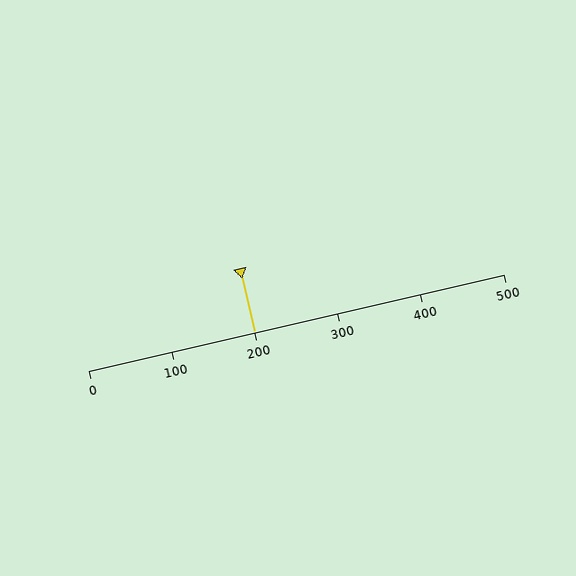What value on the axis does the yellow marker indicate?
The marker indicates approximately 200.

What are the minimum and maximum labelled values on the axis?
The axis runs from 0 to 500.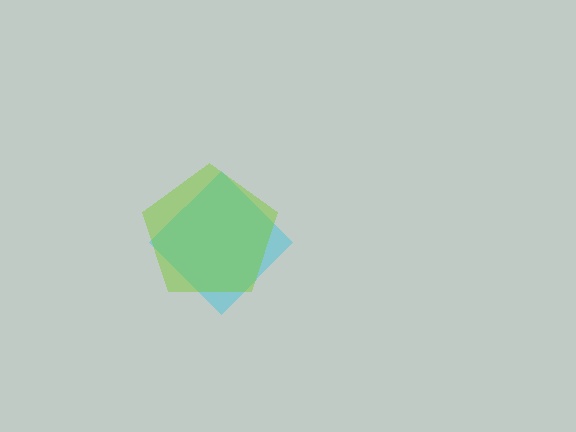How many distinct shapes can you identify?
There are 2 distinct shapes: a cyan diamond, a lime pentagon.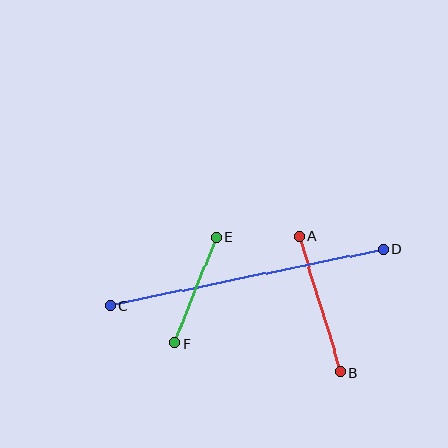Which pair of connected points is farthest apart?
Points C and D are farthest apart.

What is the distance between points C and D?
The distance is approximately 279 pixels.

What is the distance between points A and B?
The distance is approximately 142 pixels.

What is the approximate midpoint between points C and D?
The midpoint is at approximately (247, 277) pixels.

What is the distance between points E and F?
The distance is approximately 114 pixels.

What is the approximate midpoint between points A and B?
The midpoint is at approximately (320, 304) pixels.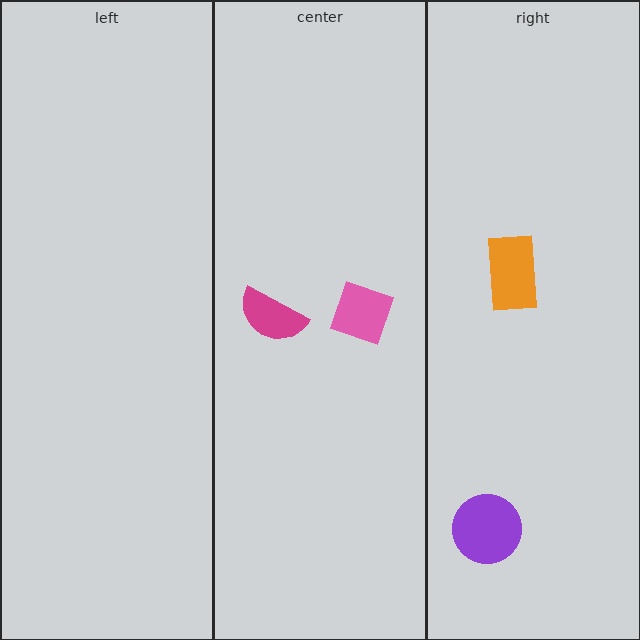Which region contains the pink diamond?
The center region.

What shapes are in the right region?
The orange rectangle, the purple circle.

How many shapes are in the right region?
2.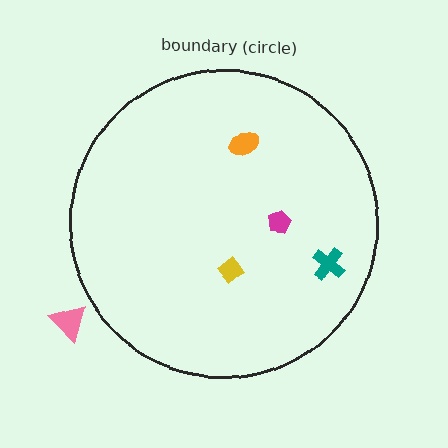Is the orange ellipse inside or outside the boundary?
Inside.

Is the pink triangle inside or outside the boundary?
Outside.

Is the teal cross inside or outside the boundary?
Inside.